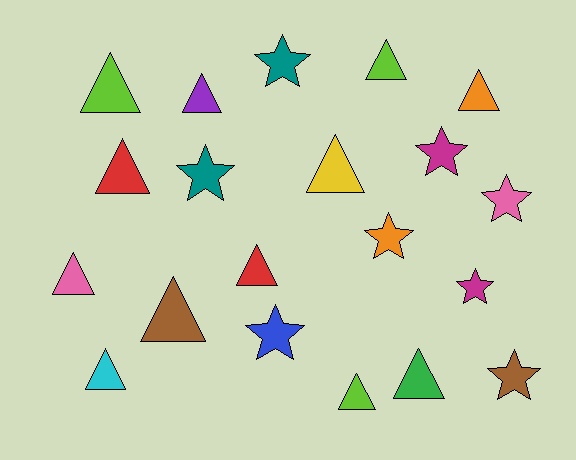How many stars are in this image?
There are 8 stars.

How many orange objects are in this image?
There are 2 orange objects.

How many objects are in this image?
There are 20 objects.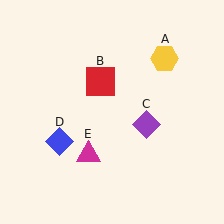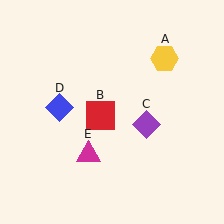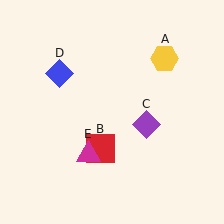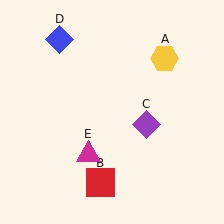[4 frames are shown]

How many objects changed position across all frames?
2 objects changed position: red square (object B), blue diamond (object D).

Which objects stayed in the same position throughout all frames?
Yellow hexagon (object A) and purple diamond (object C) and magenta triangle (object E) remained stationary.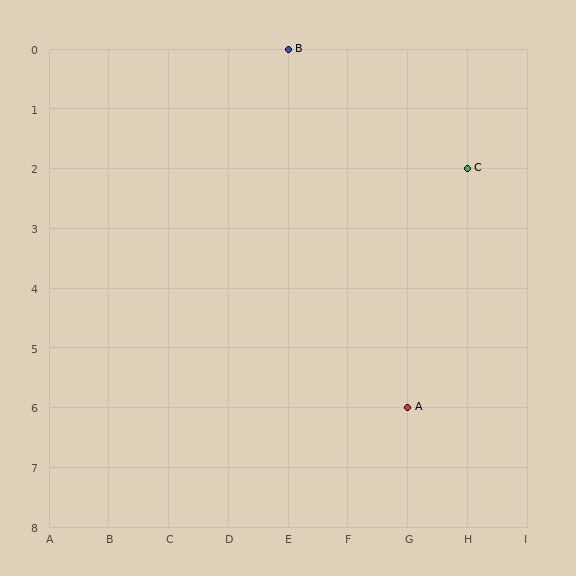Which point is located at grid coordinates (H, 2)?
Point C is at (H, 2).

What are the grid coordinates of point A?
Point A is at grid coordinates (G, 6).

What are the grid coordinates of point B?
Point B is at grid coordinates (E, 0).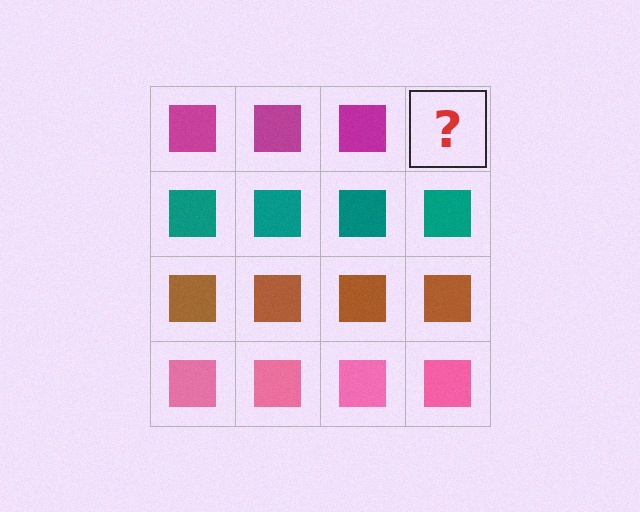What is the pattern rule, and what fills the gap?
The rule is that each row has a consistent color. The gap should be filled with a magenta square.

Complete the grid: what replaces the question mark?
The question mark should be replaced with a magenta square.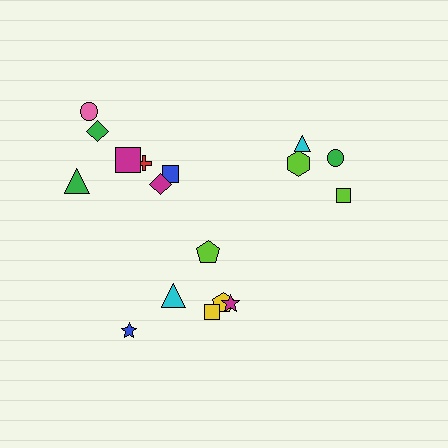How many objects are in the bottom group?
There are 6 objects.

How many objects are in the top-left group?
There are 7 objects.